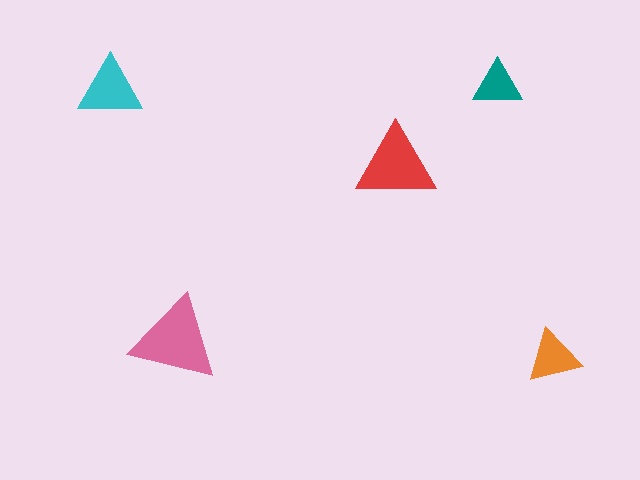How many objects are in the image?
There are 5 objects in the image.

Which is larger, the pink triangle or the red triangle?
The pink one.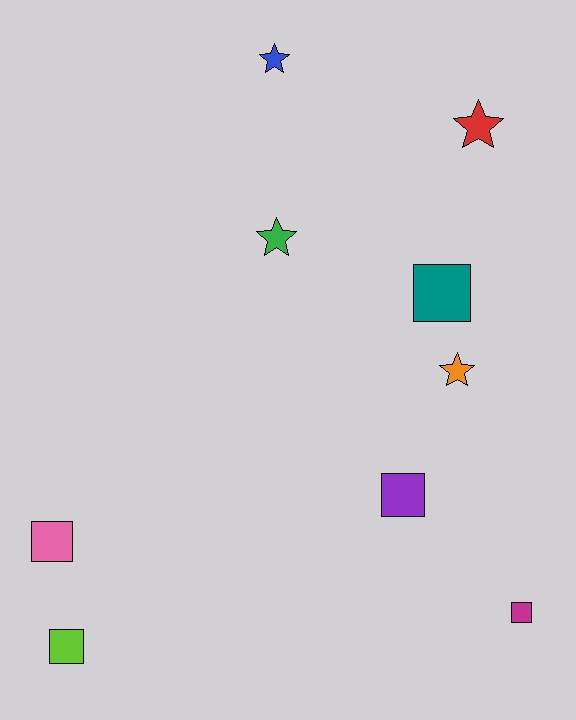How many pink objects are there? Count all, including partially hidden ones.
There is 1 pink object.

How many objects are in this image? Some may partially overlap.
There are 9 objects.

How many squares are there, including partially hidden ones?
There are 5 squares.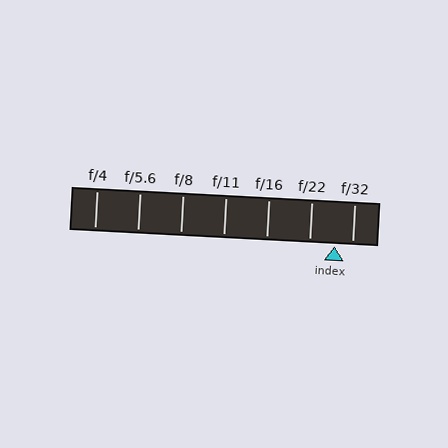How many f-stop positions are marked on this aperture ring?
There are 7 f-stop positions marked.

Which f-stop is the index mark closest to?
The index mark is closest to f/32.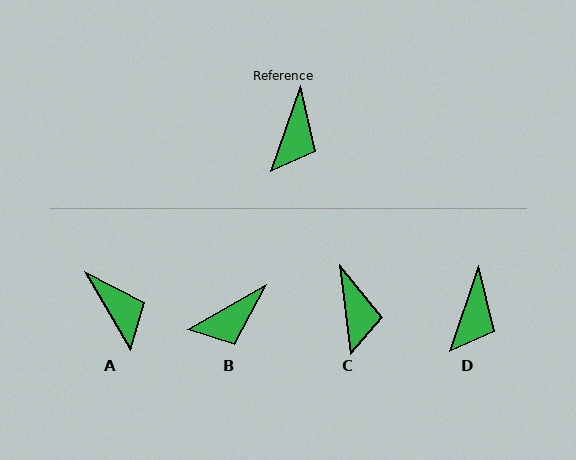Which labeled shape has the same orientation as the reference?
D.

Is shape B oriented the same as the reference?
No, it is off by about 42 degrees.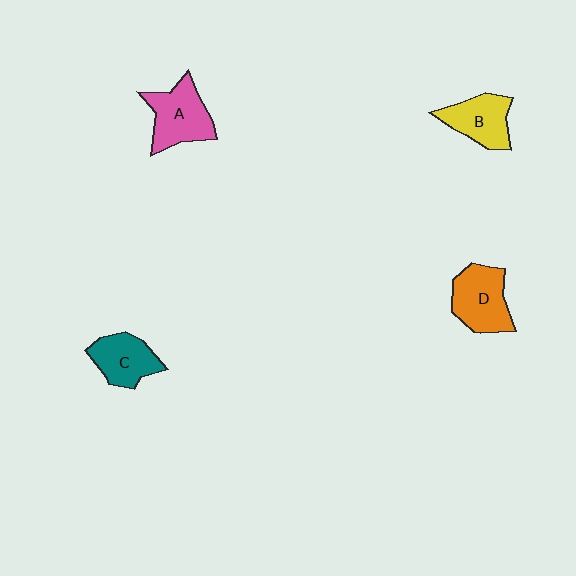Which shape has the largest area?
Shape A (pink).